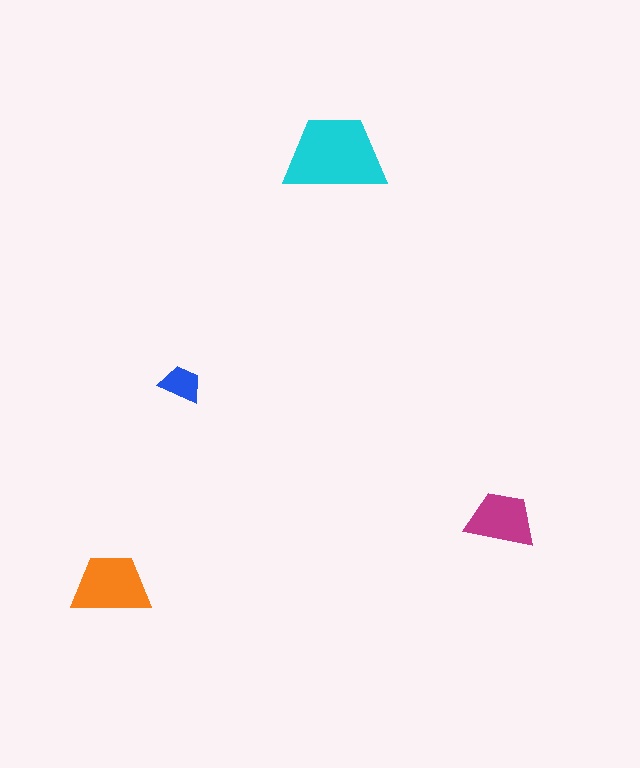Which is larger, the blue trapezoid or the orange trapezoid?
The orange one.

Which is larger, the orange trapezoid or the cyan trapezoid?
The cyan one.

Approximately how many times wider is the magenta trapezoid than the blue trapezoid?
About 1.5 times wider.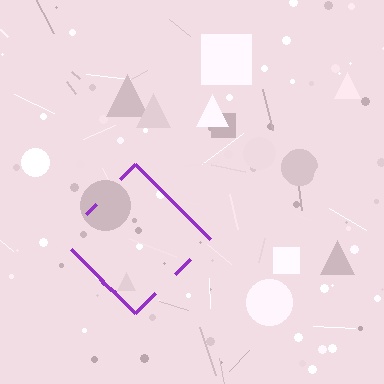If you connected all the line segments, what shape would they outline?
They would outline a diamond.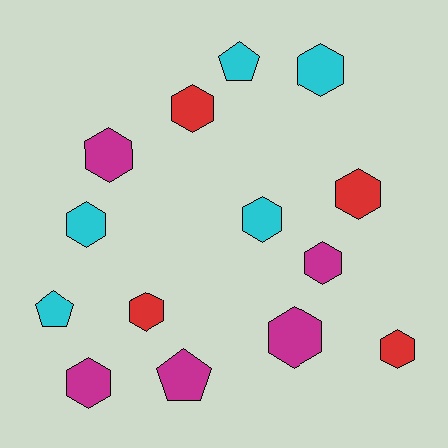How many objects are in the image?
There are 14 objects.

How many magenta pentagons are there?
There is 1 magenta pentagon.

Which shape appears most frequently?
Hexagon, with 11 objects.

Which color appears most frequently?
Magenta, with 5 objects.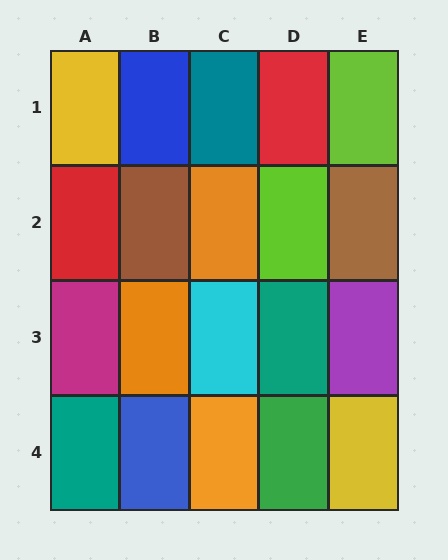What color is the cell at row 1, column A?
Yellow.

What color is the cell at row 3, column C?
Cyan.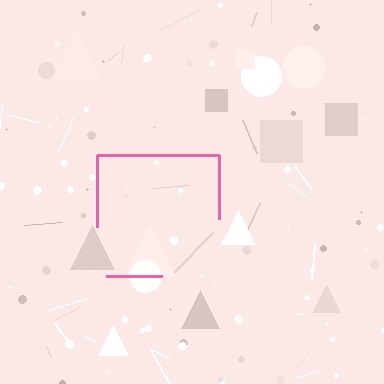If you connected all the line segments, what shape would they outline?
They would outline a square.